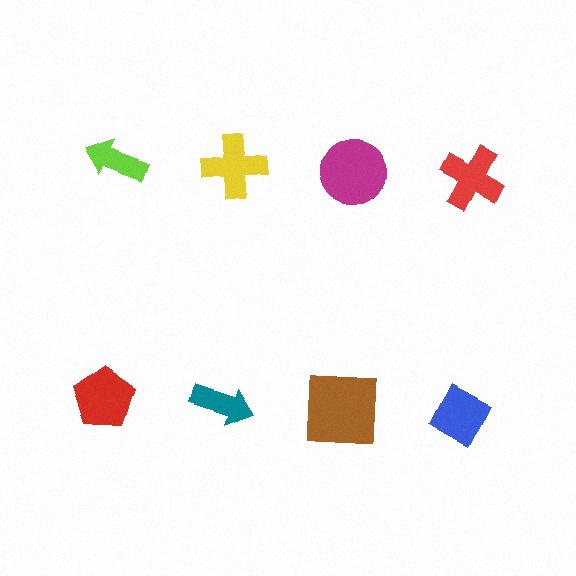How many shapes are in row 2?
4 shapes.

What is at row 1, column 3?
A magenta circle.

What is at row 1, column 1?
A lime arrow.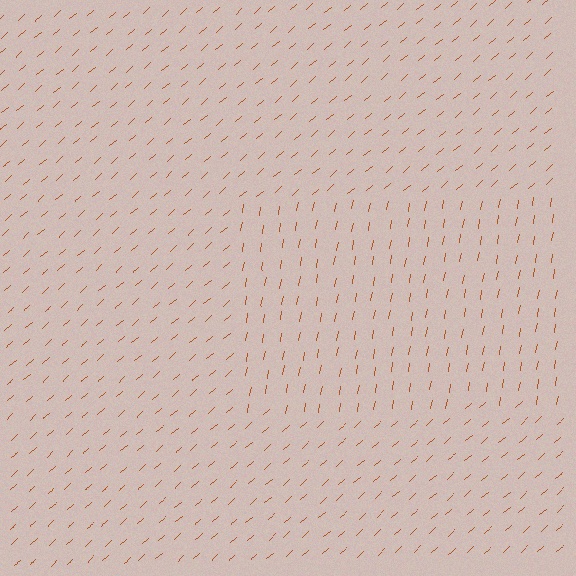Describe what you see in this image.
The image is filled with small brown line segments. A rectangle region in the image has lines oriented differently from the surrounding lines, creating a visible texture boundary.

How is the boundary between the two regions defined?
The boundary is defined purely by a change in line orientation (approximately 39 degrees difference). All lines are the same color and thickness.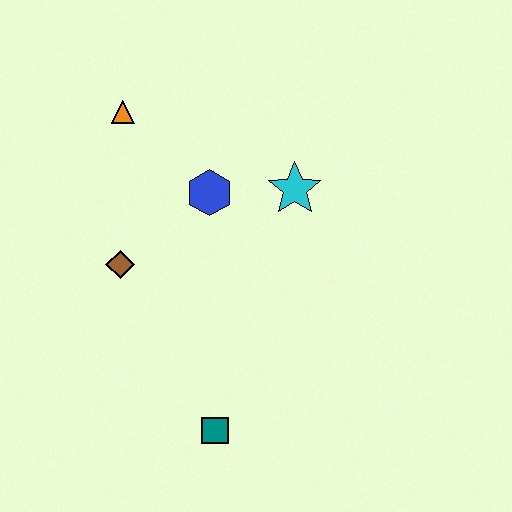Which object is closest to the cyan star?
The blue hexagon is closest to the cyan star.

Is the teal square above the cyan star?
No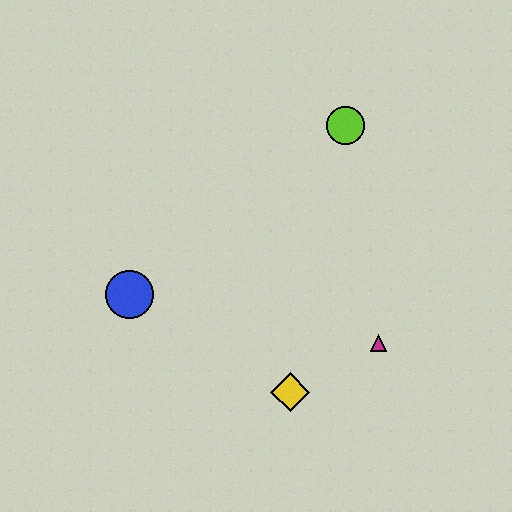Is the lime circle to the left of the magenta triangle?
Yes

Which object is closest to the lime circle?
The magenta triangle is closest to the lime circle.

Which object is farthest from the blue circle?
The lime circle is farthest from the blue circle.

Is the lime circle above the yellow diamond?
Yes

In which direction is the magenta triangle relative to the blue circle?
The magenta triangle is to the right of the blue circle.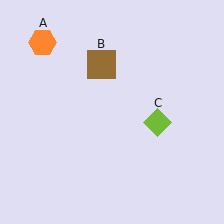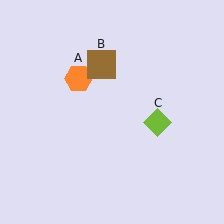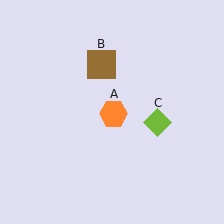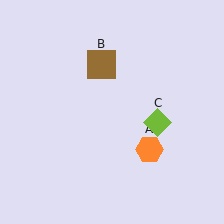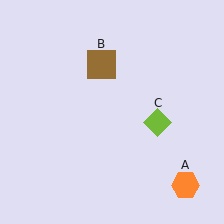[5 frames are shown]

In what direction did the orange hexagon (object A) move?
The orange hexagon (object A) moved down and to the right.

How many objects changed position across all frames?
1 object changed position: orange hexagon (object A).